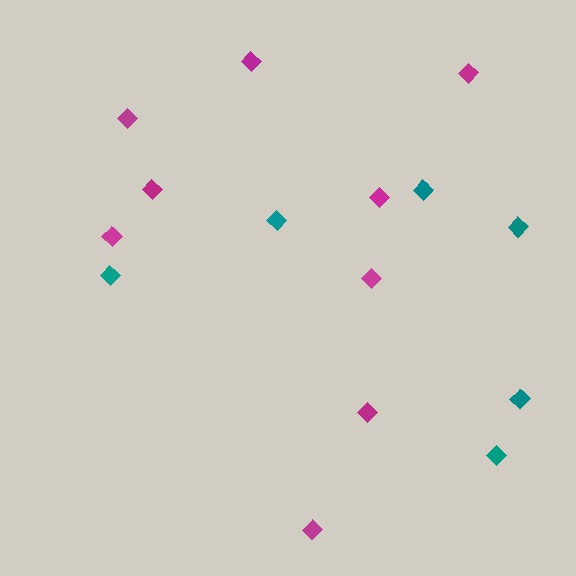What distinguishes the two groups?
There are 2 groups: one group of magenta diamonds (9) and one group of teal diamonds (6).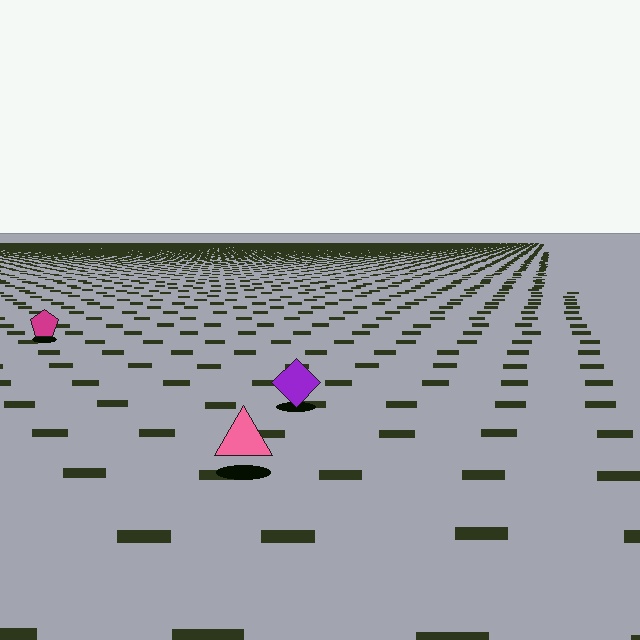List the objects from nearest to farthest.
From nearest to farthest: the pink triangle, the purple diamond, the magenta pentagon.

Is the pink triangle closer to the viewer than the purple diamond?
Yes. The pink triangle is closer — you can tell from the texture gradient: the ground texture is coarser near it.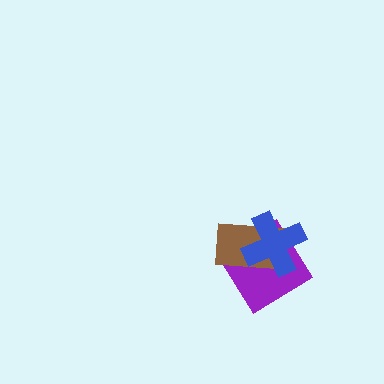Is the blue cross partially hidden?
No, no other shape covers it.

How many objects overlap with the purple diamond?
2 objects overlap with the purple diamond.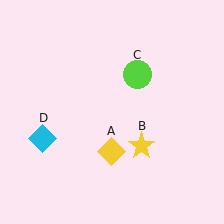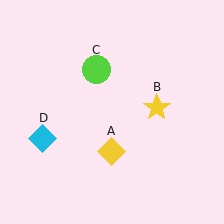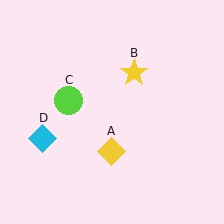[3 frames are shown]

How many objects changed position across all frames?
2 objects changed position: yellow star (object B), lime circle (object C).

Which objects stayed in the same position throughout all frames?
Yellow diamond (object A) and cyan diamond (object D) remained stationary.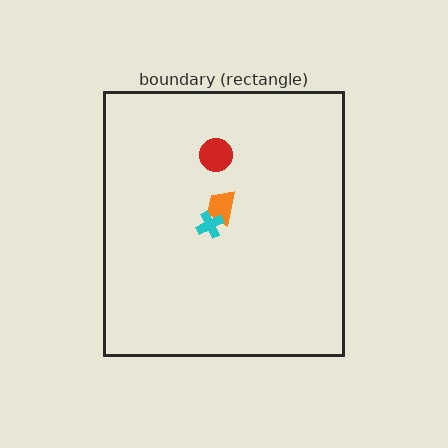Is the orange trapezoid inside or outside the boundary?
Inside.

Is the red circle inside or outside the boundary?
Inside.